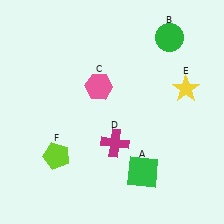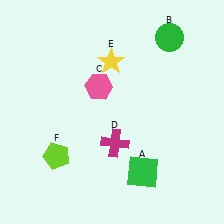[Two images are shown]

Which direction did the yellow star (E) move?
The yellow star (E) moved left.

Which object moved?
The yellow star (E) moved left.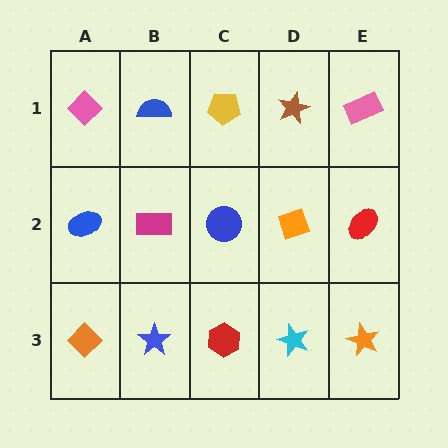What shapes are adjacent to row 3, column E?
A red ellipse (row 2, column E), a cyan star (row 3, column D).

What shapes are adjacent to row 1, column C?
A blue circle (row 2, column C), a blue semicircle (row 1, column B), a brown star (row 1, column D).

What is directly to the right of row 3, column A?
A blue star.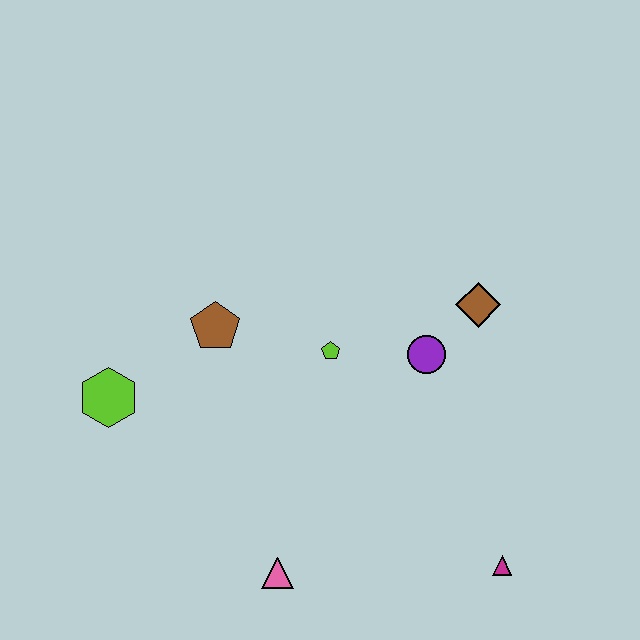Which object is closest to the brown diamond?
The purple circle is closest to the brown diamond.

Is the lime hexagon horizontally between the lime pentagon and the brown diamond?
No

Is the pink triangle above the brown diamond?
No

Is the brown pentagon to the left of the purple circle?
Yes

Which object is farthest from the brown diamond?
The lime hexagon is farthest from the brown diamond.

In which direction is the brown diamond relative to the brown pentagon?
The brown diamond is to the right of the brown pentagon.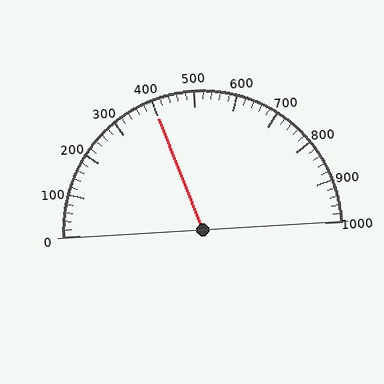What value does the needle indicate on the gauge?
The needle indicates approximately 400.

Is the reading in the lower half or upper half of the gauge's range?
The reading is in the lower half of the range (0 to 1000).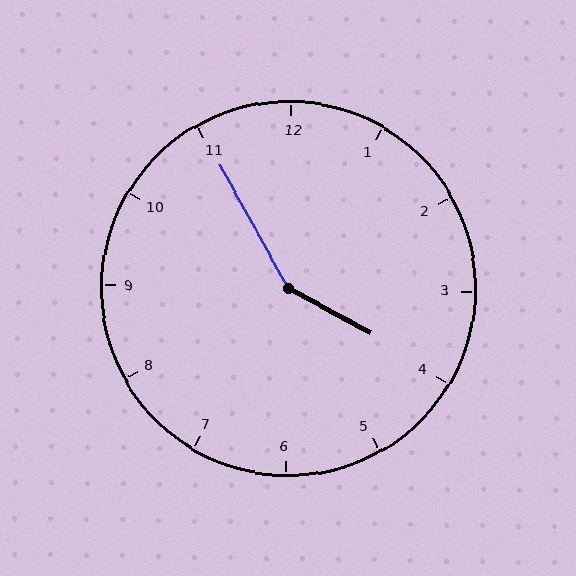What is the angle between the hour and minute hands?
Approximately 148 degrees.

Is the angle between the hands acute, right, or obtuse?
It is obtuse.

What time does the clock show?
3:55.